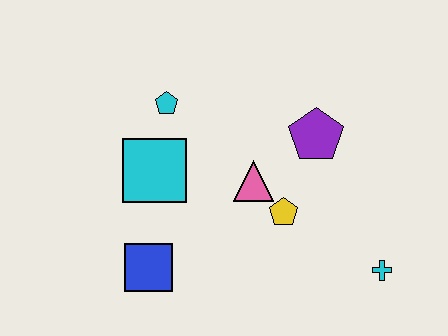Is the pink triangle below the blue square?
No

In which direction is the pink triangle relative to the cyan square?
The pink triangle is to the right of the cyan square.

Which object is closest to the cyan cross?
The yellow pentagon is closest to the cyan cross.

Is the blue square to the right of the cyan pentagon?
No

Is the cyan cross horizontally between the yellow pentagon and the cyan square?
No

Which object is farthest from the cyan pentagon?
The cyan cross is farthest from the cyan pentagon.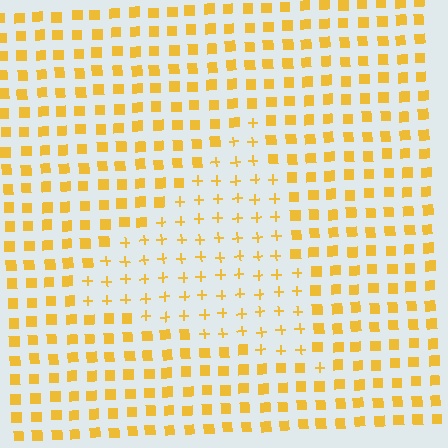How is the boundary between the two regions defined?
The boundary is defined by a change in element shape: plus signs inside vs. squares outside. All elements share the same color and spacing.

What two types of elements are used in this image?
The image uses plus signs inside the triangle region and squares outside it.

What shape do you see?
I see a triangle.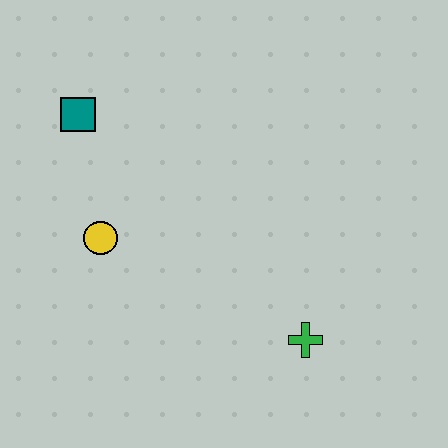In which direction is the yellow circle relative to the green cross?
The yellow circle is to the left of the green cross.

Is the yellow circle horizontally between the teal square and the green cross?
Yes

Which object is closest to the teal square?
The yellow circle is closest to the teal square.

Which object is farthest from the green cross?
The teal square is farthest from the green cross.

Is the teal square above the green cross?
Yes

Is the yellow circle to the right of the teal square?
Yes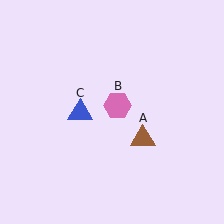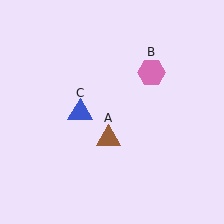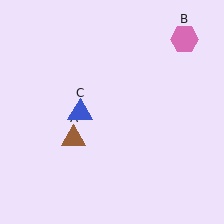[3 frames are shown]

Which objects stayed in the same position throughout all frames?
Blue triangle (object C) remained stationary.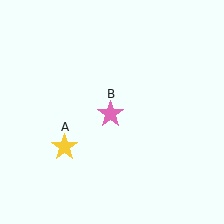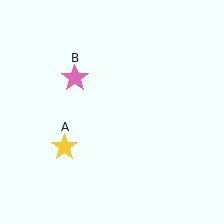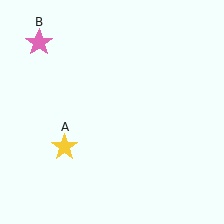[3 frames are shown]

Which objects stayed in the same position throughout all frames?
Yellow star (object A) remained stationary.